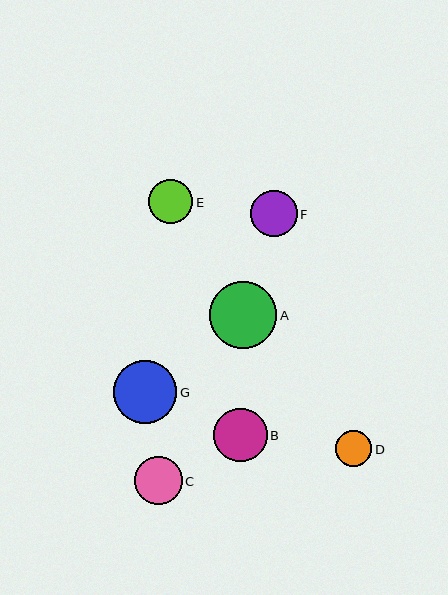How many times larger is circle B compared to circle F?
Circle B is approximately 1.1 times the size of circle F.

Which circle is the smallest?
Circle D is the smallest with a size of approximately 36 pixels.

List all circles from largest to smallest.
From largest to smallest: A, G, B, C, F, E, D.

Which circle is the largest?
Circle A is the largest with a size of approximately 67 pixels.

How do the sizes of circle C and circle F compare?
Circle C and circle F are approximately the same size.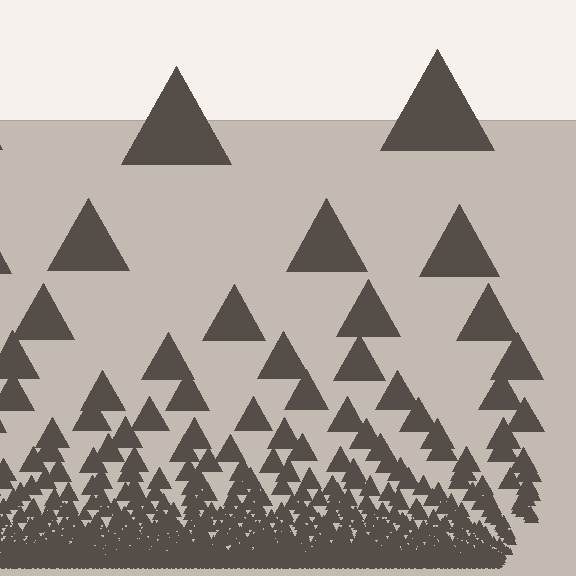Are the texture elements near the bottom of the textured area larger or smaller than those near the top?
Smaller. The gradient is inverted — elements near the bottom are smaller and denser.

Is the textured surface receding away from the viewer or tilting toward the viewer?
The surface appears to tilt toward the viewer. Texture elements get larger and sparser toward the top.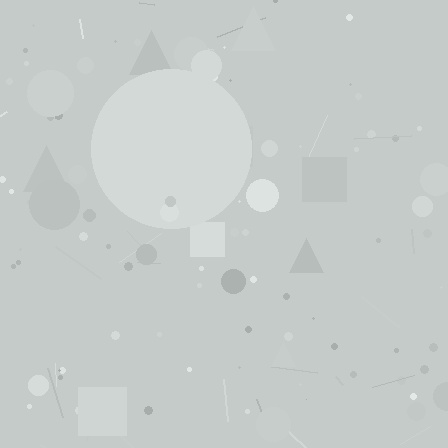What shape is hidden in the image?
A circle is hidden in the image.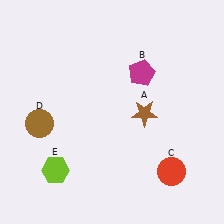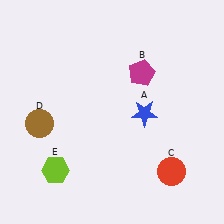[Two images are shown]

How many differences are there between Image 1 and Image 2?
There is 1 difference between the two images.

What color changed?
The star (A) changed from brown in Image 1 to blue in Image 2.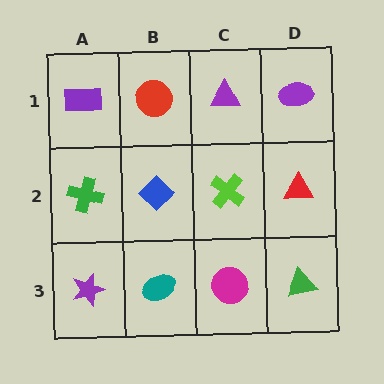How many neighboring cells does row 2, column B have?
4.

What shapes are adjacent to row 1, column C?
A lime cross (row 2, column C), a red circle (row 1, column B), a purple ellipse (row 1, column D).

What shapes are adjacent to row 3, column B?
A blue diamond (row 2, column B), a purple star (row 3, column A), a magenta circle (row 3, column C).